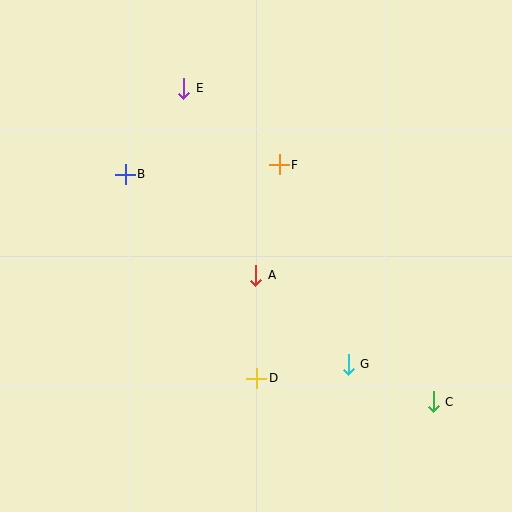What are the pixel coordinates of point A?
Point A is at (256, 275).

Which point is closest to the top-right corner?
Point F is closest to the top-right corner.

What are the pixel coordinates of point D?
Point D is at (257, 378).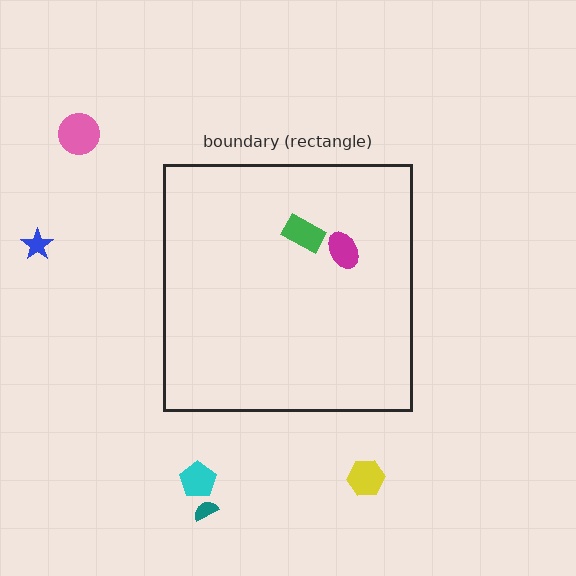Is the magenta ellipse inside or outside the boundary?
Inside.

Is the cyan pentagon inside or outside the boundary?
Outside.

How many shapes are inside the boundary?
2 inside, 5 outside.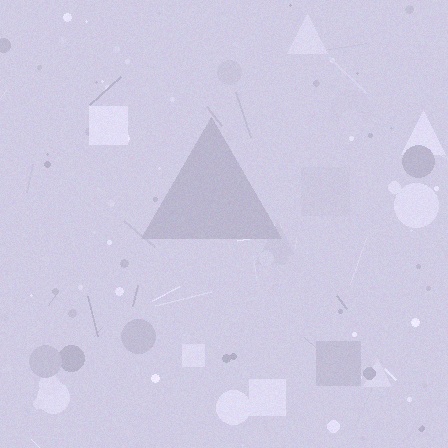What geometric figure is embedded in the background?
A triangle is embedded in the background.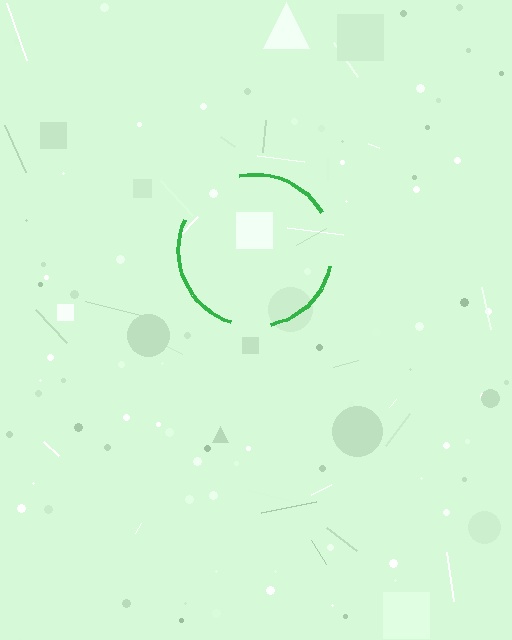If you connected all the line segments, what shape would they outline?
They would outline a circle.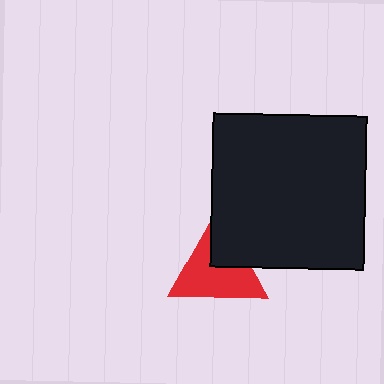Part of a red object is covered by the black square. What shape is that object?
It is a triangle.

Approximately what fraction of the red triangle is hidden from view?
Roughly 32% of the red triangle is hidden behind the black square.